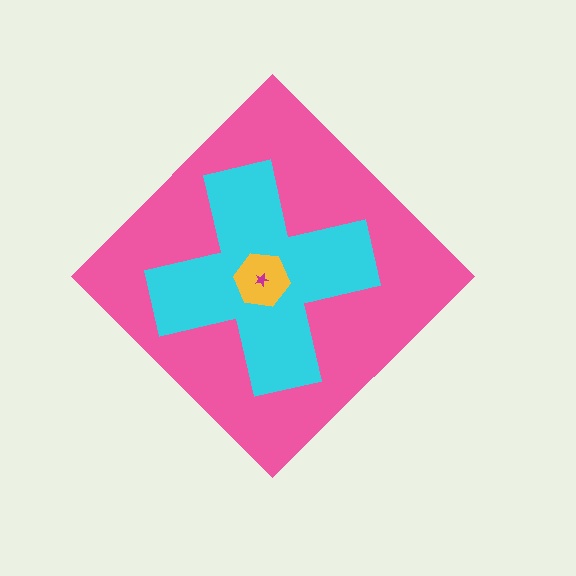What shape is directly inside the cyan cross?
The yellow hexagon.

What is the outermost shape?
The pink diamond.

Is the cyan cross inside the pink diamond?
Yes.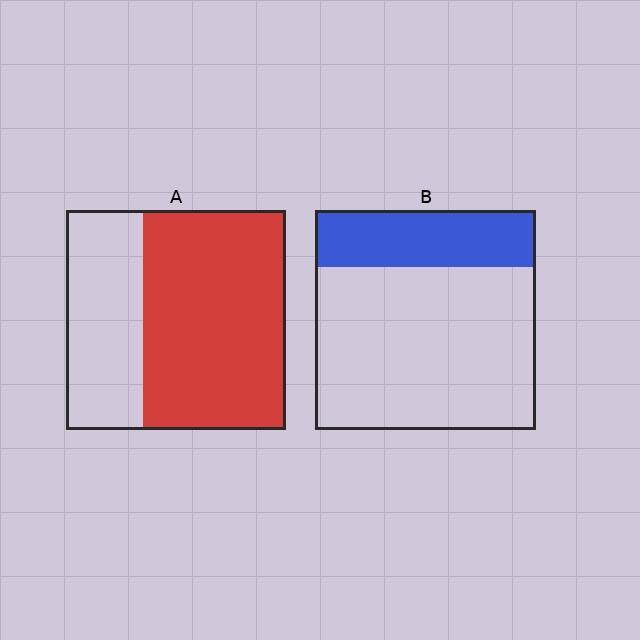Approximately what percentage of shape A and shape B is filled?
A is approximately 65% and B is approximately 25%.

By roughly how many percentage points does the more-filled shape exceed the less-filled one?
By roughly 40 percentage points (A over B).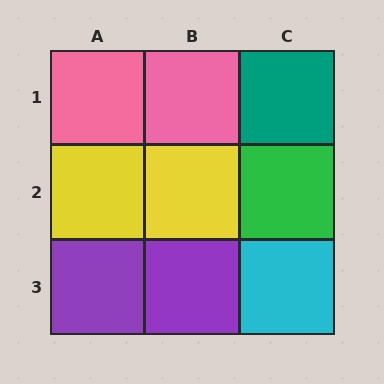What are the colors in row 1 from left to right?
Pink, pink, teal.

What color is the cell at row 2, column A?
Yellow.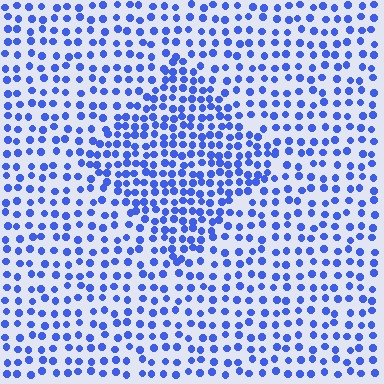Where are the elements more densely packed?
The elements are more densely packed inside the diamond boundary.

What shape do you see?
I see a diamond.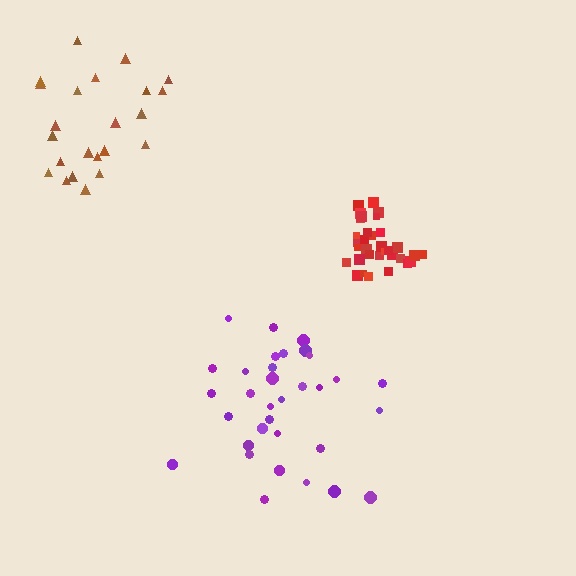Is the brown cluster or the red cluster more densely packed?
Red.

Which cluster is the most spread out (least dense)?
Brown.